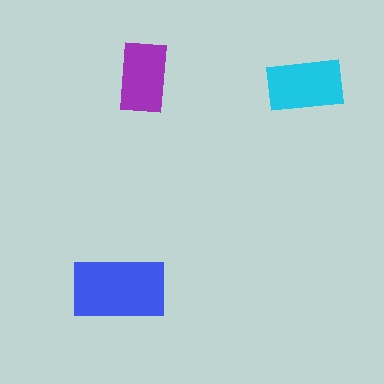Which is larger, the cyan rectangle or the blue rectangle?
The blue one.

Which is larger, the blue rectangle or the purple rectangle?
The blue one.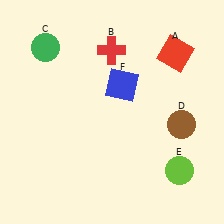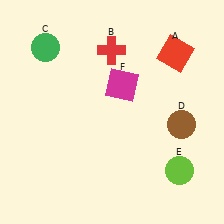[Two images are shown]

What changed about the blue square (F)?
In Image 1, F is blue. In Image 2, it changed to magenta.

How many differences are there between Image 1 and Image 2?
There is 1 difference between the two images.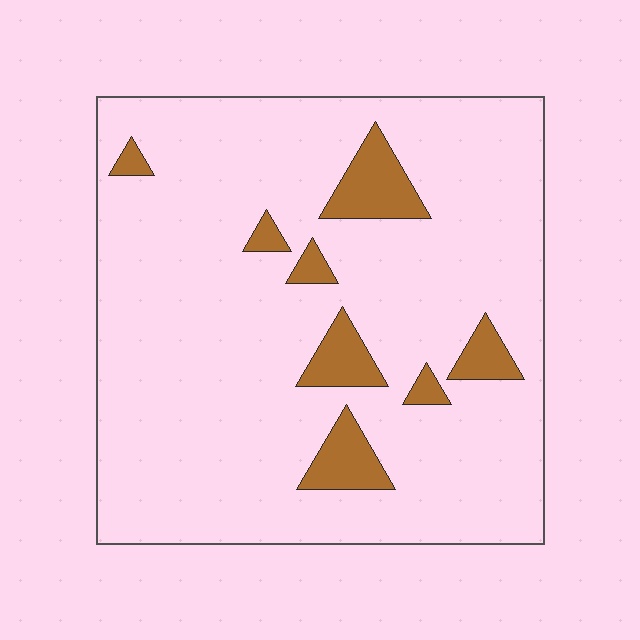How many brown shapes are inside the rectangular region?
8.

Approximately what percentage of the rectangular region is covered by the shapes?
Approximately 10%.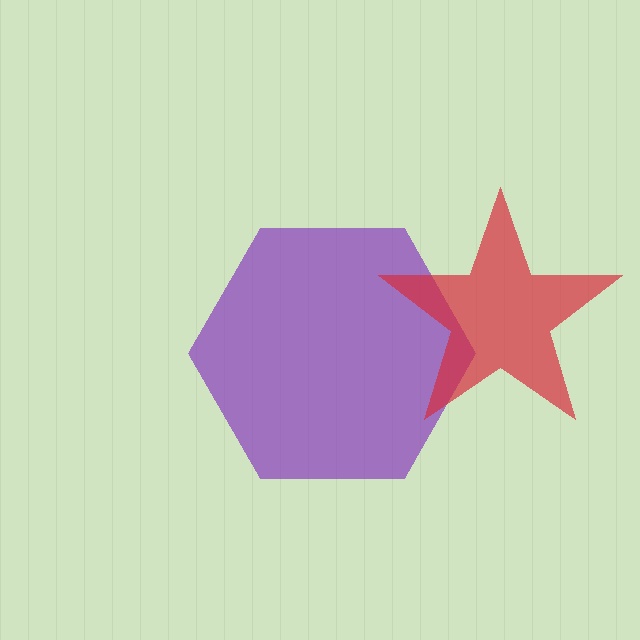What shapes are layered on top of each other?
The layered shapes are: a purple hexagon, a red star.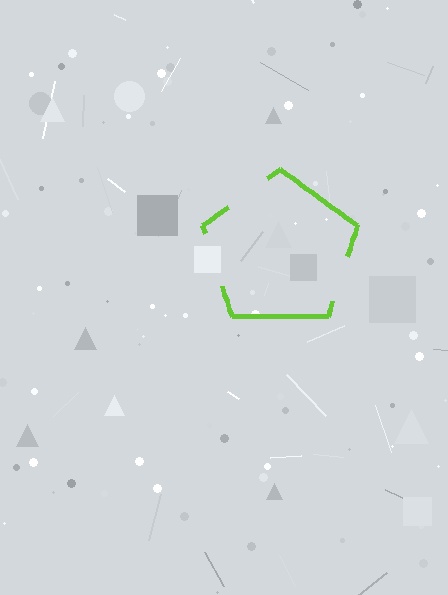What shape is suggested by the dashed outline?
The dashed outline suggests a pentagon.